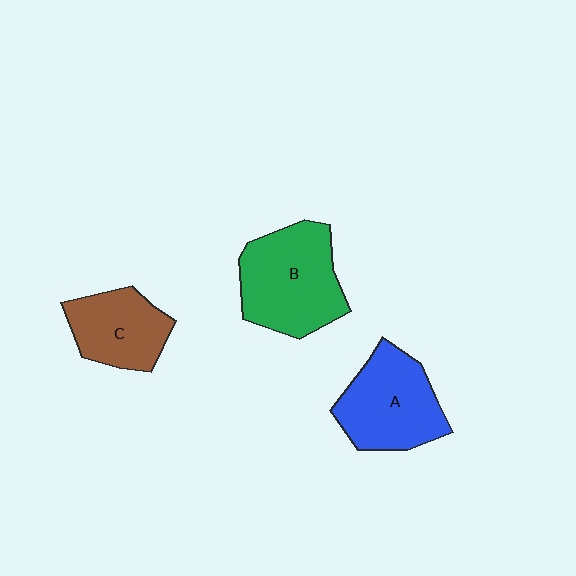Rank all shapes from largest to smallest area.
From largest to smallest: B (green), A (blue), C (brown).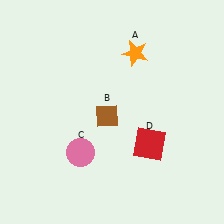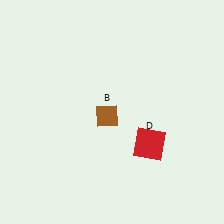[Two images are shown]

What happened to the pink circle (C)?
The pink circle (C) was removed in Image 2. It was in the bottom-left area of Image 1.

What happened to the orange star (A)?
The orange star (A) was removed in Image 2. It was in the top-right area of Image 1.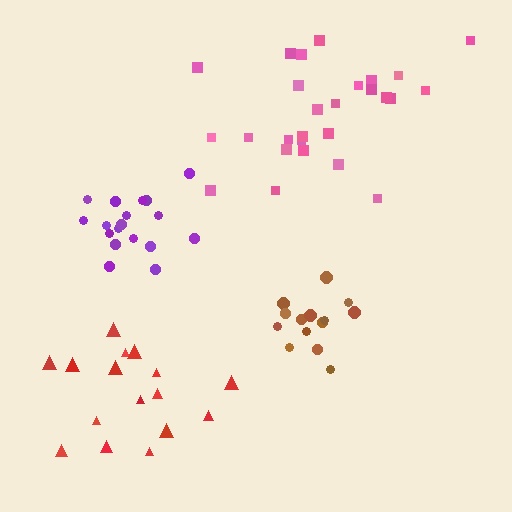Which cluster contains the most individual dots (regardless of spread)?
Pink (27).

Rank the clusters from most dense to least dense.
brown, purple, red, pink.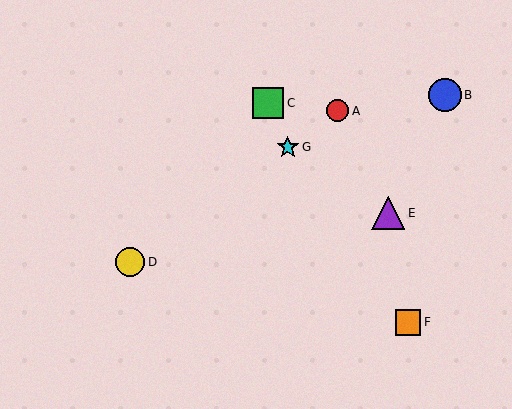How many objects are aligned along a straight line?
3 objects (A, D, G) are aligned along a straight line.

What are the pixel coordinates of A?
Object A is at (338, 111).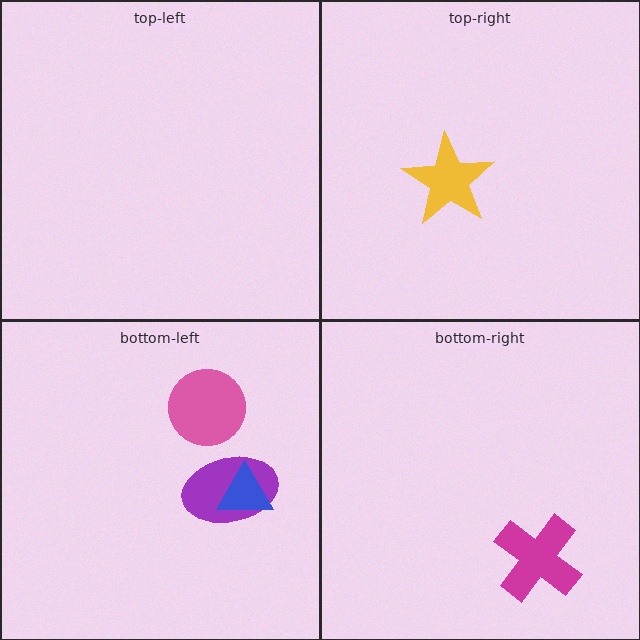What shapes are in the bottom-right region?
The magenta cross.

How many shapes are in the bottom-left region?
3.